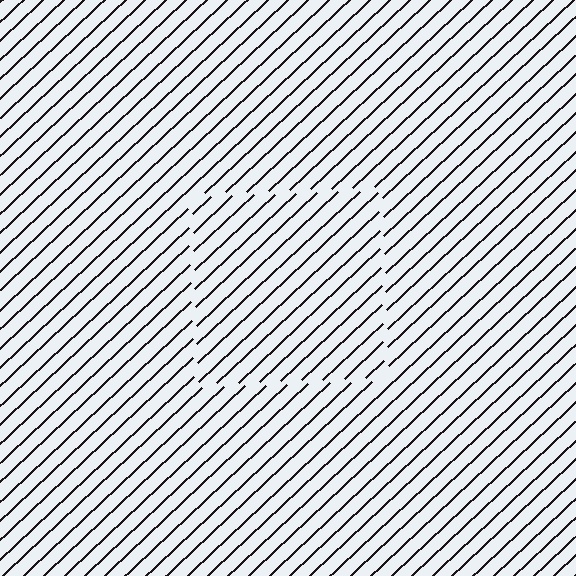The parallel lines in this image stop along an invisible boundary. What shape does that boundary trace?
An illusory square. The interior of the shape contains the same grating, shifted by half a period — the contour is defined by the phase discontinuity where line-ends from the inner and outer gratings abut.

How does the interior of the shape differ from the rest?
The interior of the shape contains the same grating, shifted by half a period — the contour is defined by the phase discontinuity where line-ends from the inner and outer gratings abut.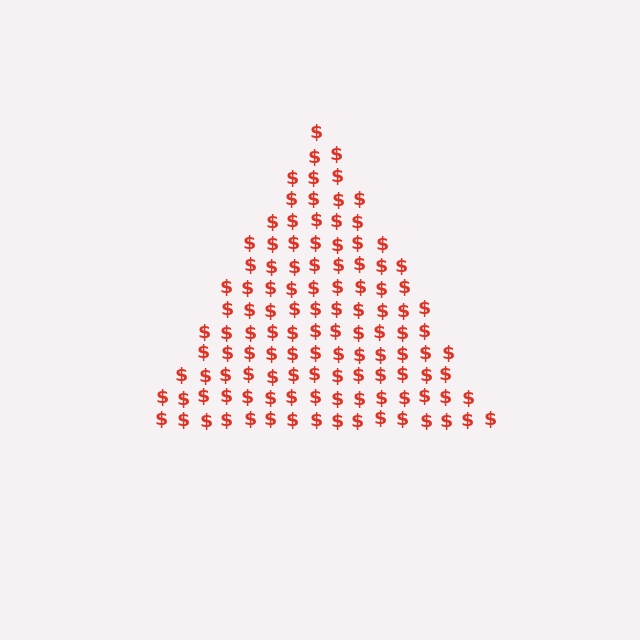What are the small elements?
The small elements are dollar signs.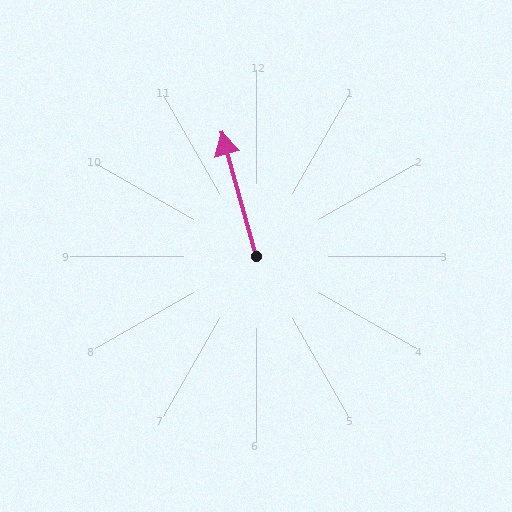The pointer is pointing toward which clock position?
Roughly 11 o'clock.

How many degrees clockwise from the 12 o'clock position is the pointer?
Approximately 344 degrees.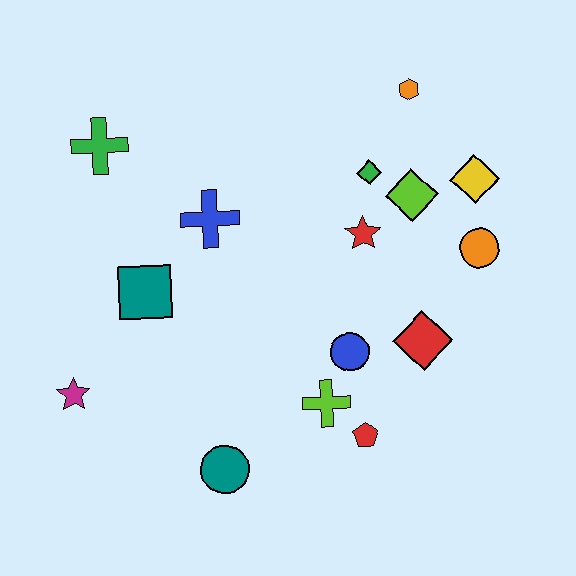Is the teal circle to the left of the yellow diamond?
Yes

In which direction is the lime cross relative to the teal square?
The lime cross is to the right of the teal square.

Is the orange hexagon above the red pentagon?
Yes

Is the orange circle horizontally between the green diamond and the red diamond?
No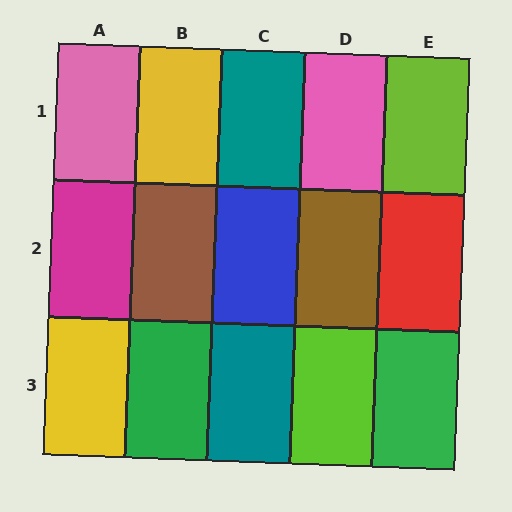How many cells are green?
2 cells are green.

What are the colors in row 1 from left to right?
Pink, yellow, teal, pink, lime.